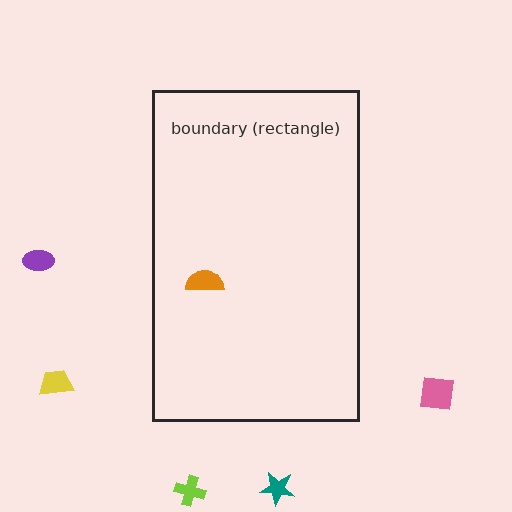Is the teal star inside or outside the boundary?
Outside.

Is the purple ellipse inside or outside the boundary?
Outside.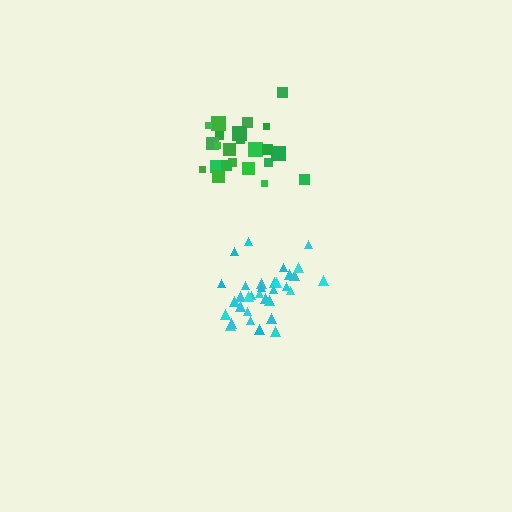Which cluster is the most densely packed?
Cyan.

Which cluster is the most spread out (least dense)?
Green.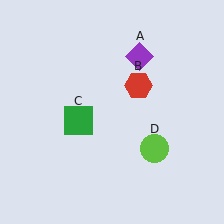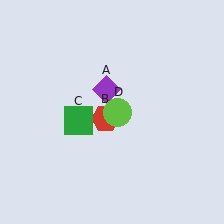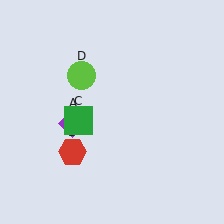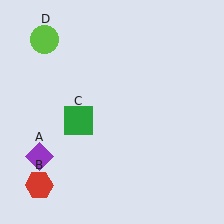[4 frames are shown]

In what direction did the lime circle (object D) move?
The lime circle (object D) moved up and to the left.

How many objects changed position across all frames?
3 objects changed position: purple diamond (object A), red hexagon (object B), lime circle (object D).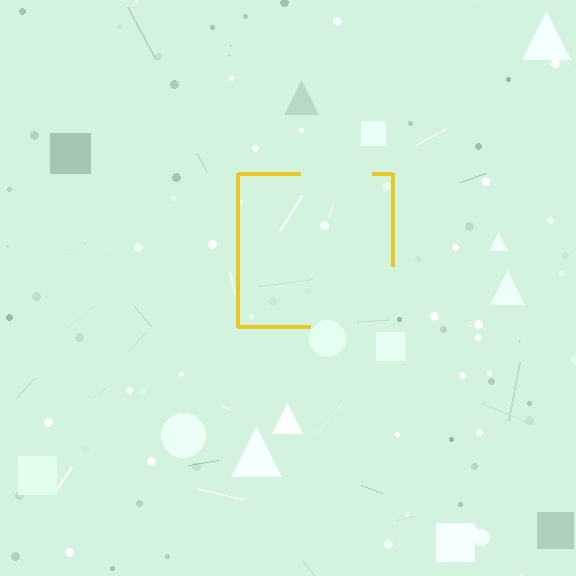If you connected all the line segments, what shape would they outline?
They would outline a square.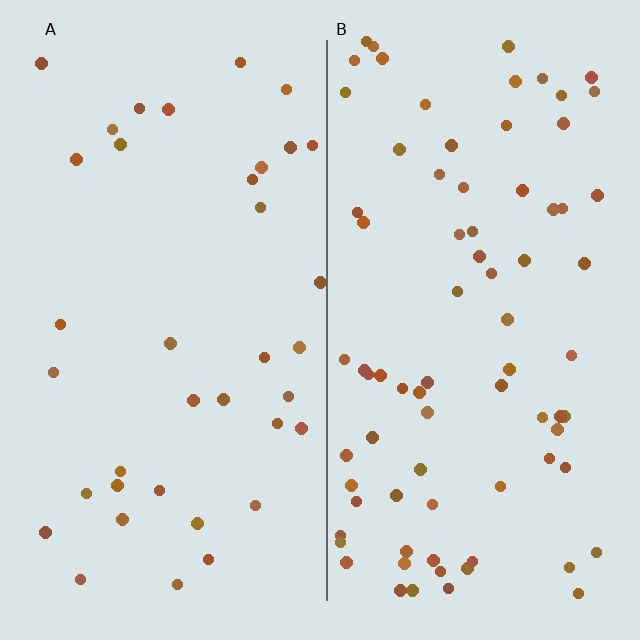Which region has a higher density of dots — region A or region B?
B (the right).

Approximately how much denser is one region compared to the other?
Approximately 2.2× — region B over region A.